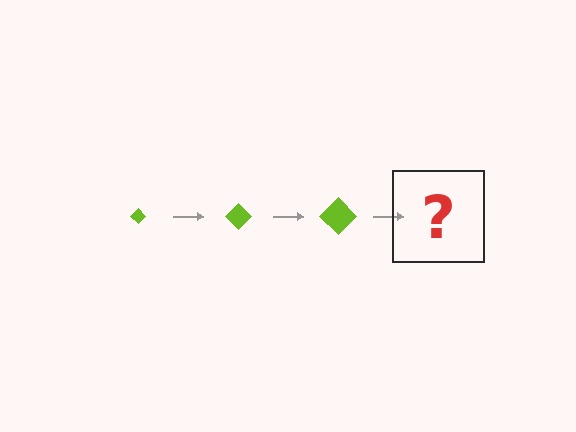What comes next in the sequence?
The next element should be a lime diamond, larger than the previous one.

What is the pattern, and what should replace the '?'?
The pattern is that the diamond gets progressively larger each step. The '?' should be a lime diamond, larger than the previous one.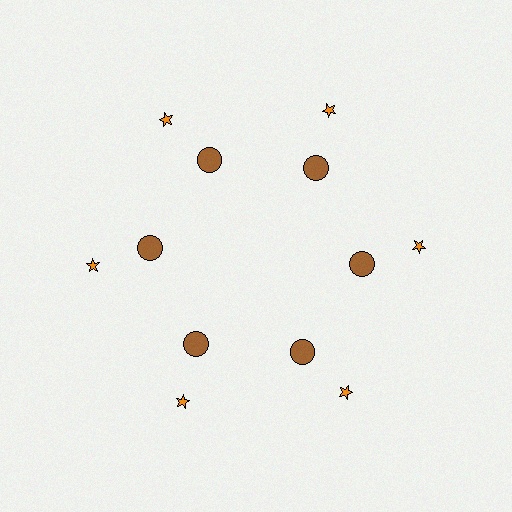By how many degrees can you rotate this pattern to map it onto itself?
The pattern maps onto itself every 60 degrees of rotation.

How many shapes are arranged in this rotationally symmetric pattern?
There are 12 shapes, arranged in 6 groups of 2.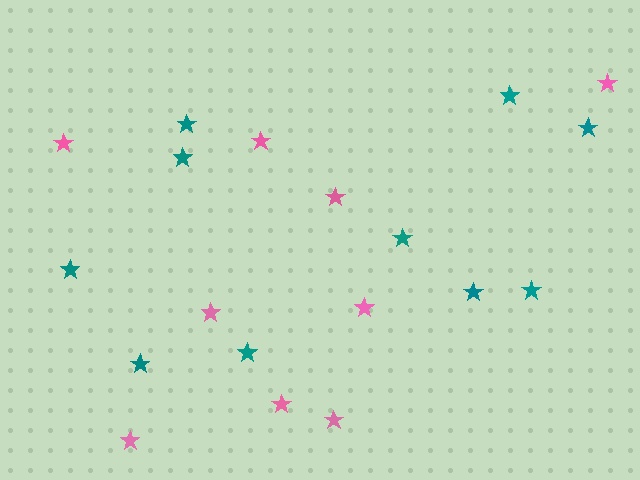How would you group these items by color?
There are 2 groups: one group of pink stars (9) and one group of teal stars (10).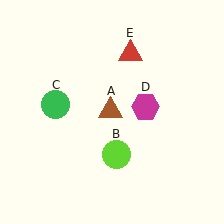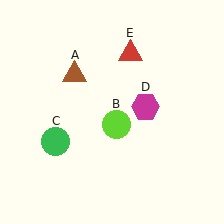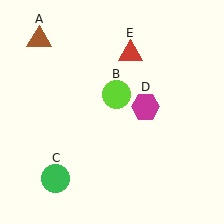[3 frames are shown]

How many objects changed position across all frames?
3 objects changed position: brown triangle (object A), lime circle (object B), green circle (object C).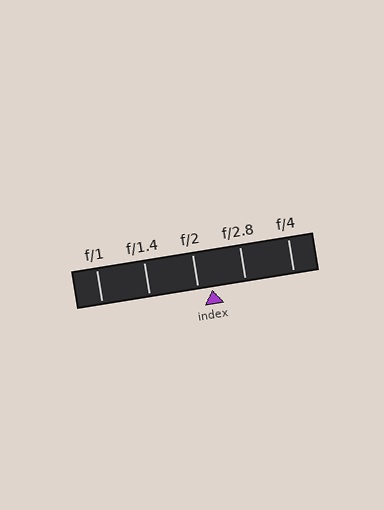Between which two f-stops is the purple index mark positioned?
The index mark is between f/2 and f/2.8.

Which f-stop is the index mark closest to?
The index mark is closest to f/2.